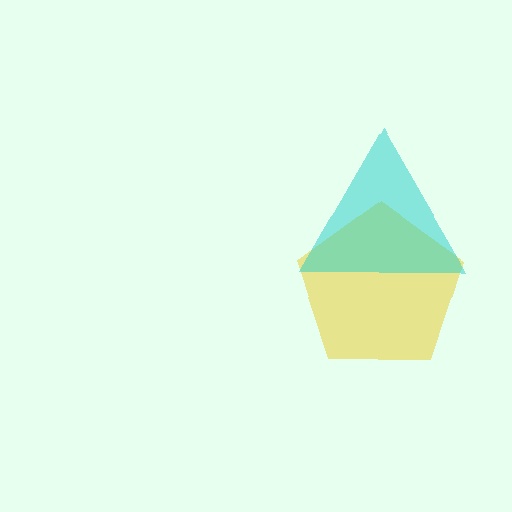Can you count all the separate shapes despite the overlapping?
Yes, there are 2 separate shapes.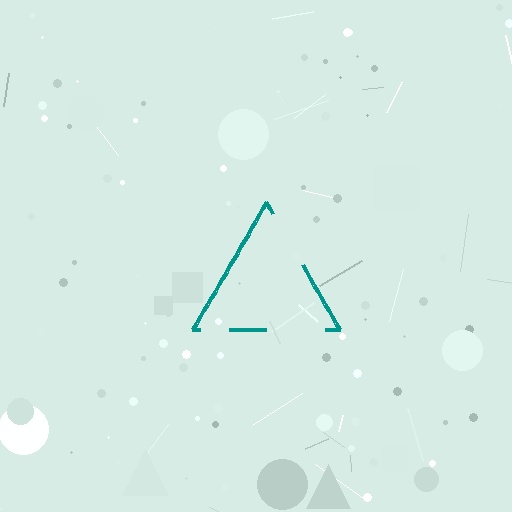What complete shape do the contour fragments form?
The contour fragments form a triangle.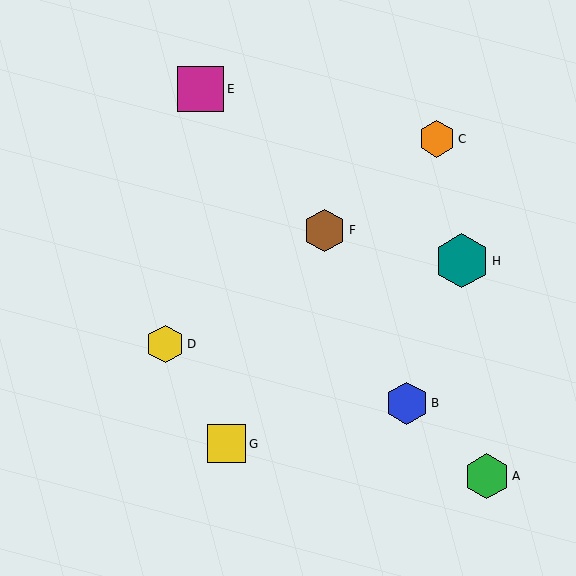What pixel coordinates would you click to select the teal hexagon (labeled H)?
Click at (462, 261) to select the teal hexagon H.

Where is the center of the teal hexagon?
The center of the teal hexagon is at (462, 261).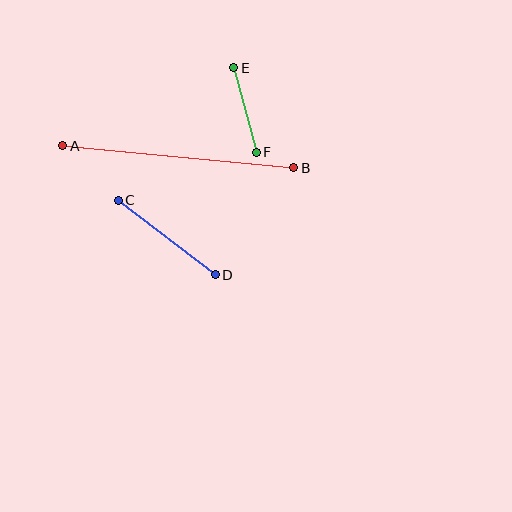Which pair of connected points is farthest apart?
Points A and B are farthest apart.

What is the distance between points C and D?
The distance is approximately 122 pixels.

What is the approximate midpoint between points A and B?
The midpoint is at approximately (178, 157) pixels.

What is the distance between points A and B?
The distance is approximately 232 pixels.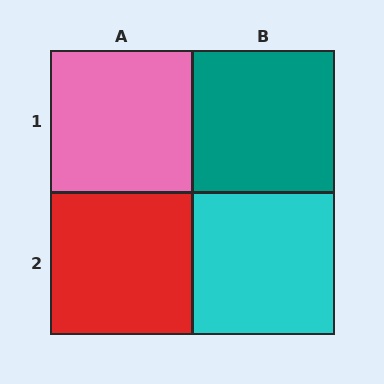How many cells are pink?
1 cell is pink.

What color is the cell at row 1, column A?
Pink.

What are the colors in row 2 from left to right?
Red, cyan.